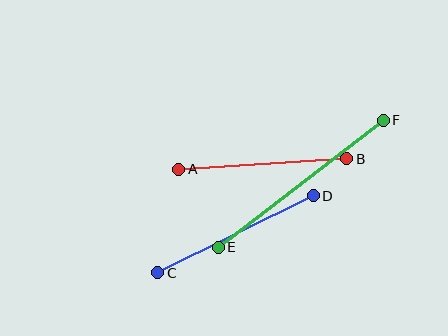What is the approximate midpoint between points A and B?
The midpoint is at approximately (263, 164) pixels.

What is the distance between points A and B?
The distance is approximately 168 pixels.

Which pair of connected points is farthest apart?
Points E and F are farthest apart.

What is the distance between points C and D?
The distance is approximately 173 pixels.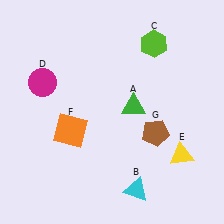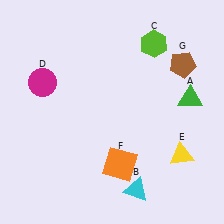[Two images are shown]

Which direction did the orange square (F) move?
The orange square (F) moved right.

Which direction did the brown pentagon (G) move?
The brown pentagon (G) moved up.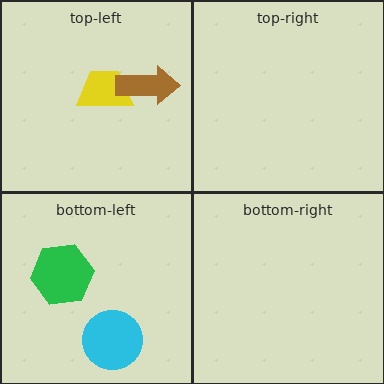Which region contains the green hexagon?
The bottom-left region.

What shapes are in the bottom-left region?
The green hexagon, the cyan circle.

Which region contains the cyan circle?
The bottom-left region.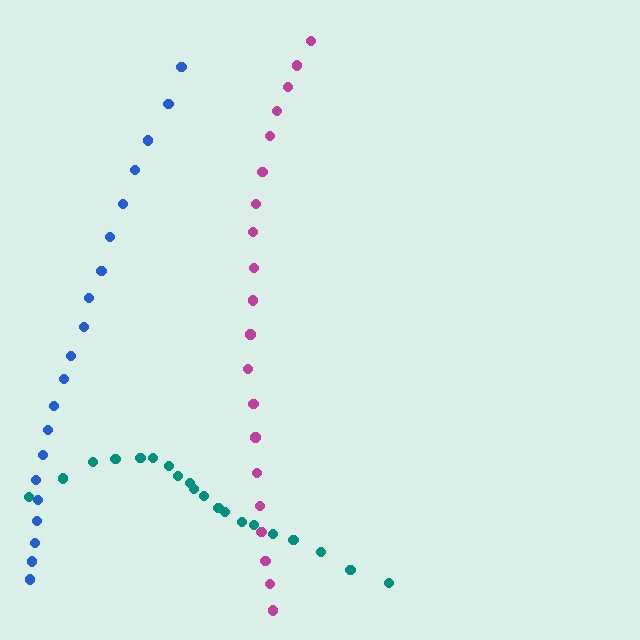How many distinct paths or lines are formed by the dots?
There are 3 distinct paths.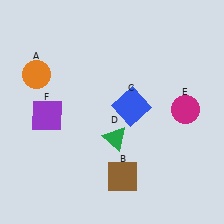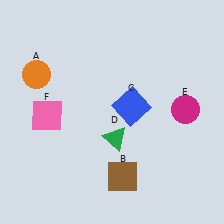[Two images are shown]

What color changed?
The square (F) changed from purple in Image 1 to pink in Image 2.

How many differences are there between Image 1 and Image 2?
There is 1 difference between the two images.